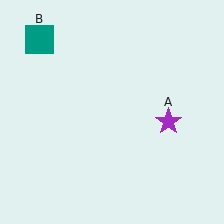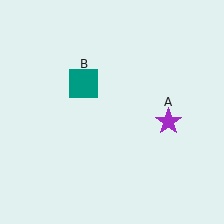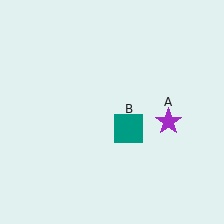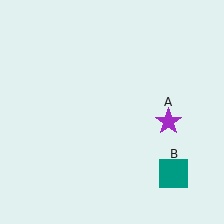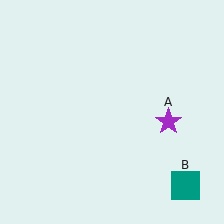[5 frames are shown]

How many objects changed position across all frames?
1 object changed position: teal square (object B).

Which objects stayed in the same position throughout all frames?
Purple star (object A) remained stationary.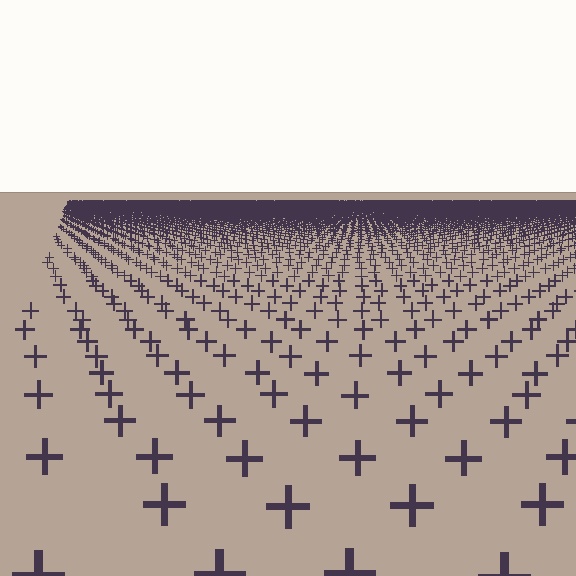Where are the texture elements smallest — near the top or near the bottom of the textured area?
Near the top.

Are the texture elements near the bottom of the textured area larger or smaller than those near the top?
Larger. Near the bottom, elements are closer to the viewer and appear at a bigger on-screen size.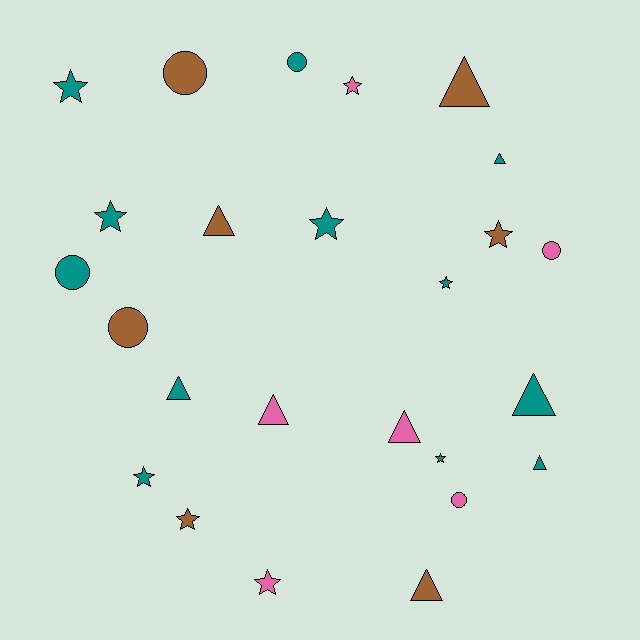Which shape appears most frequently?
Star, with 10 objects.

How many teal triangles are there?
There are 4 teal triangles.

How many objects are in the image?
There are 25 objects.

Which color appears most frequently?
Teal, with 12 objects.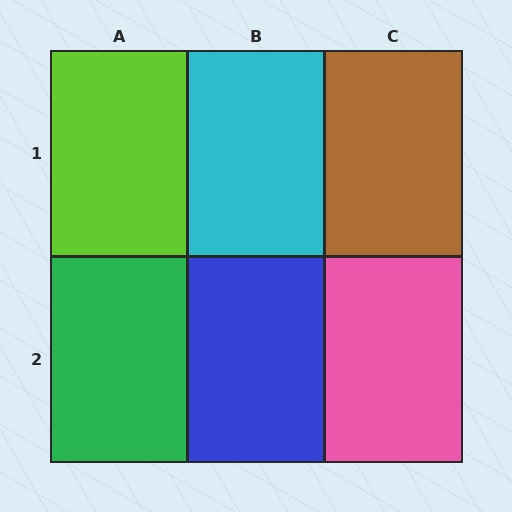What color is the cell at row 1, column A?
Lime.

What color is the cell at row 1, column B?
Cyan.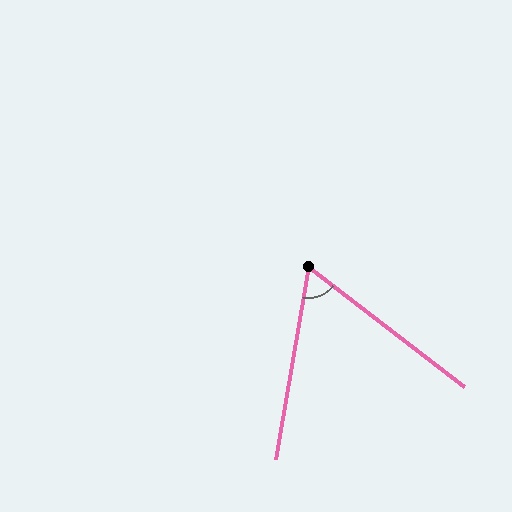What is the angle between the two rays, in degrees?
Approximately 62 degrees.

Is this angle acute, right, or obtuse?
It is acute.